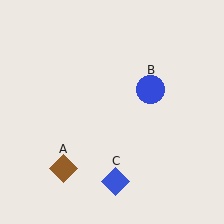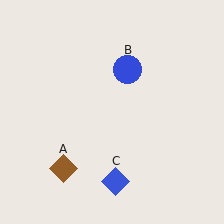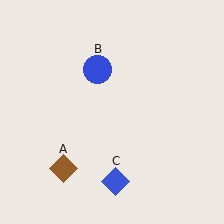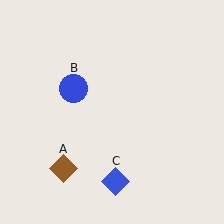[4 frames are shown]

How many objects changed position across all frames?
1 object changed position: blue circle (object B).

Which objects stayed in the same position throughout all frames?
Brown diamond (object A) and blue diamond (object C) remained stationary.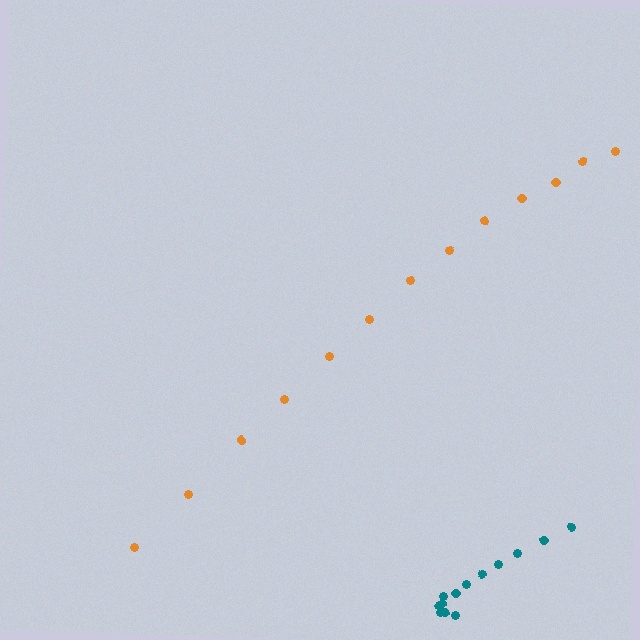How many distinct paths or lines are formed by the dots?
There are 2 distinct paths.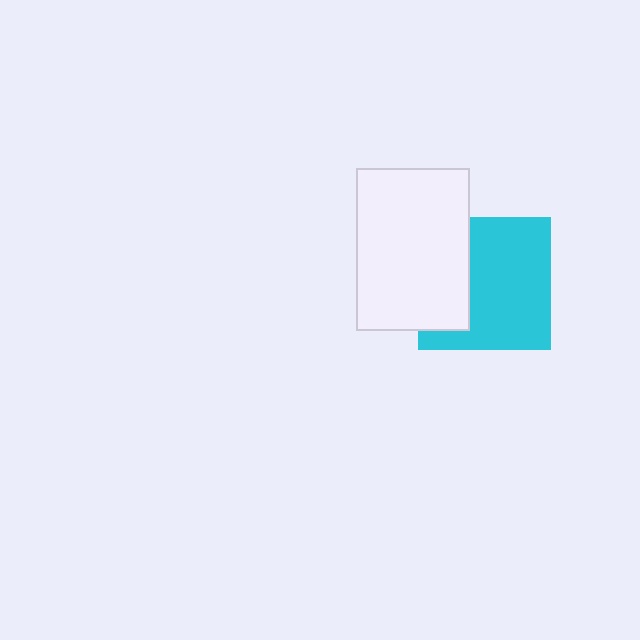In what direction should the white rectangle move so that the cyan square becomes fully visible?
The white rectangle should move left. That is the shortest direction to clear the overlap and leave the cyan square fully visible.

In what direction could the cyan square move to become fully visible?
The cyan square could move right. That would shift it out from behind the white rectangle entirely.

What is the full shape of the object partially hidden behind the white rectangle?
The partially hidden object is a cyan square.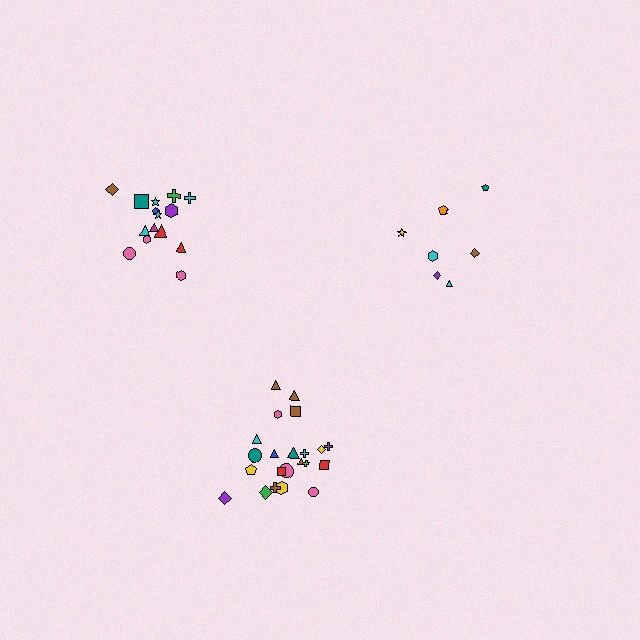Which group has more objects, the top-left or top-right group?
The top-left group.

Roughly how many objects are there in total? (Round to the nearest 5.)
Roughly 45 objects in total.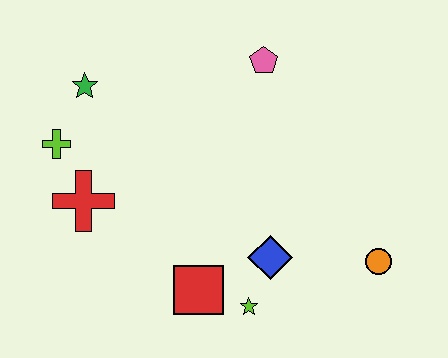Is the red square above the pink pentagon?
No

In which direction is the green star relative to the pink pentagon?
The green star is to the left of the pink pentagon.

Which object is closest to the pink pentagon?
The green star is closest to the pink pentagon.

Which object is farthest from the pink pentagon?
The lime star is farthest from the pink pentagon.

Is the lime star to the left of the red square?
No